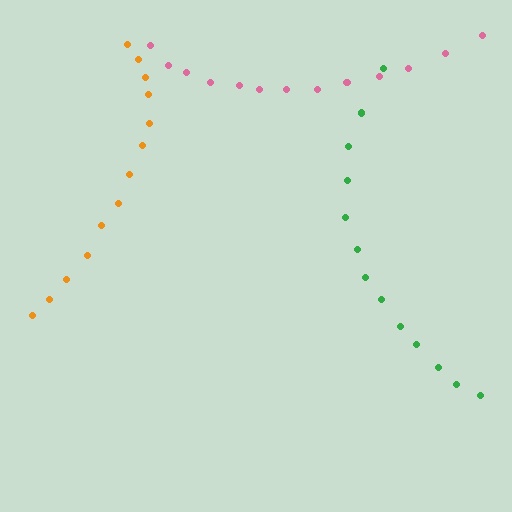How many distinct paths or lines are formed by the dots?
There are 3 distinct paths.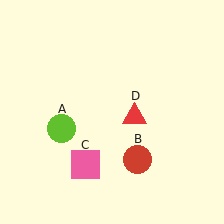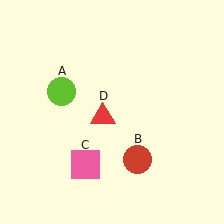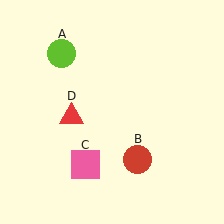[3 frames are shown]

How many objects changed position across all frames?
2 objects changed position: lime circle (object A), red triangle (object D).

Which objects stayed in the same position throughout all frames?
Red circle (object B) and pink square (object C) remained stationary.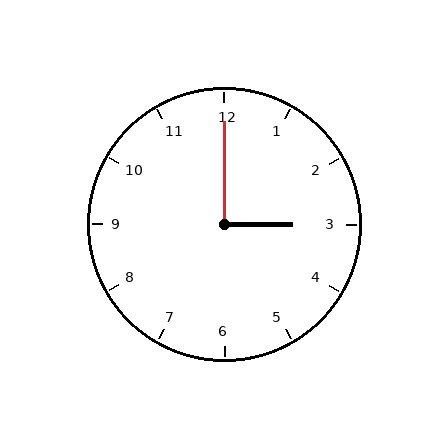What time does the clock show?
3:00.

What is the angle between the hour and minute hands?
Approximately 90 degrees.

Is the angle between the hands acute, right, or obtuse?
It is right.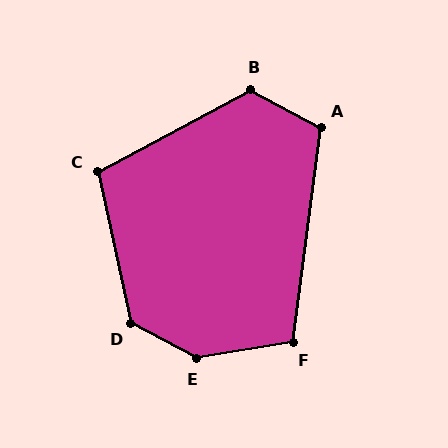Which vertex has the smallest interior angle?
C, at approximately 106 degrees.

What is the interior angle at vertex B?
Approximately 124 degrees (obtuse).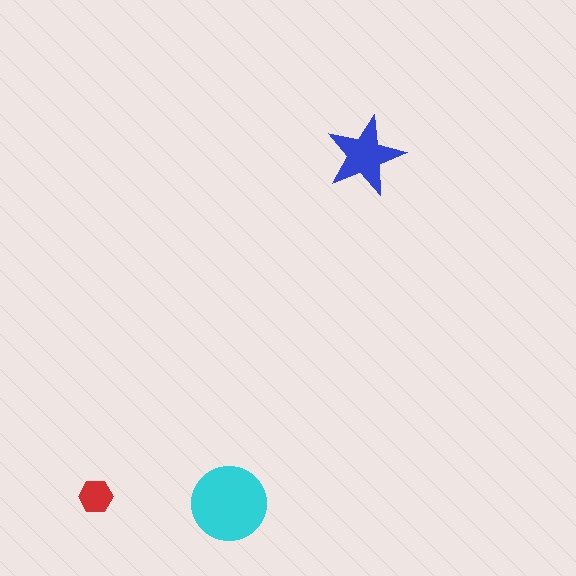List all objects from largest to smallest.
The cyan circle, the blue star, the red hexagon.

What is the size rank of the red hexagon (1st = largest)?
3rd.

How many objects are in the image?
There are 3 objects in the image.